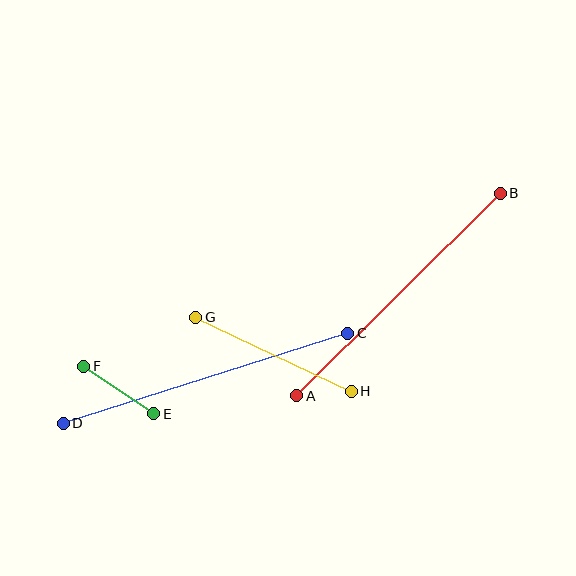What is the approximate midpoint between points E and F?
The midpoint is at approximately (119, 390) pixels.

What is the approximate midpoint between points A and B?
The midpoint is at approximately (399, 295) pixels.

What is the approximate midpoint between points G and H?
The midpoint is at approximately (273, 354) pixels.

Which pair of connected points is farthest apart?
Points C and D are farthest apart.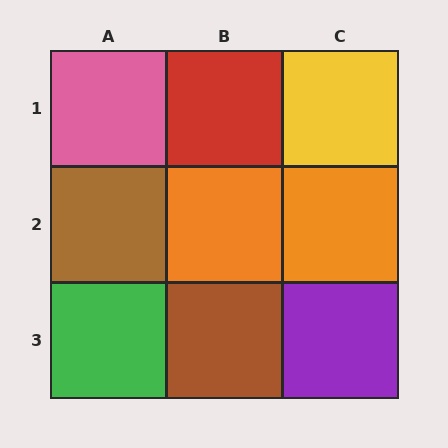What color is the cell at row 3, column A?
Green.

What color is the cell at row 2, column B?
Orange.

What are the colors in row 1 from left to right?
Pink, red, yellow.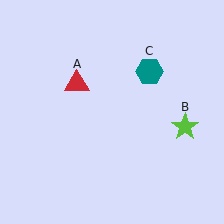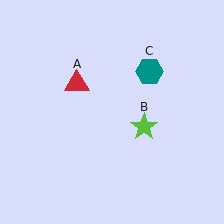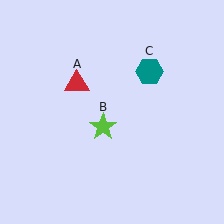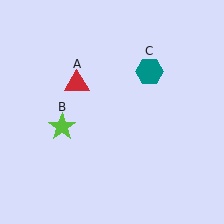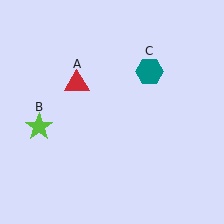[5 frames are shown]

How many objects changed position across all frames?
1 object changed position: lime star (object B).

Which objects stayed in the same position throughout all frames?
Red triangle (object A) and teal hexagon (object C) remained stationary.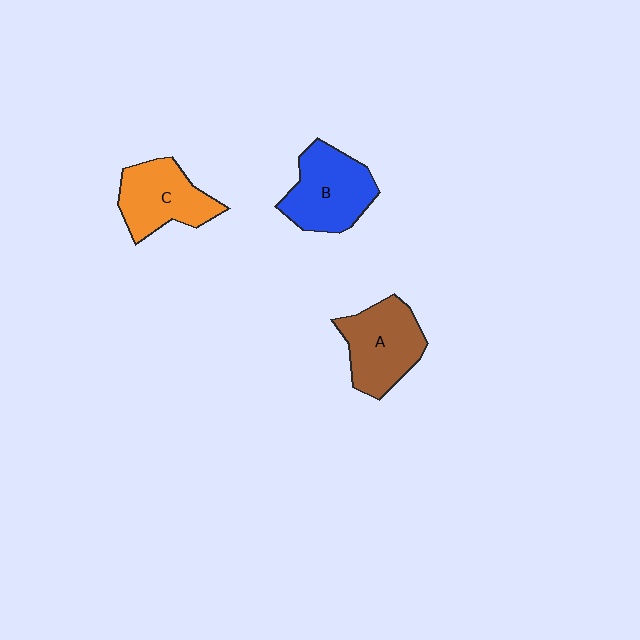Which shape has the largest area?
Shape B (blue).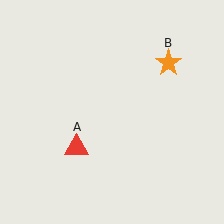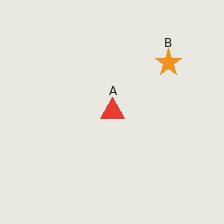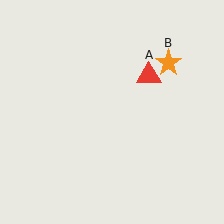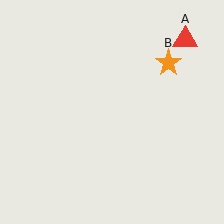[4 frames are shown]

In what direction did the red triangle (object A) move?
The red triangle (object A) moved up and to the right.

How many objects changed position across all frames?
1 object changed position: red triangle (object A).